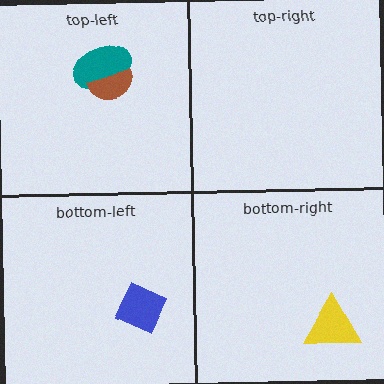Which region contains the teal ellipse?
The top-left region.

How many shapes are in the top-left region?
2.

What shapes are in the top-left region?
The teal ellipse, the brown semicircle.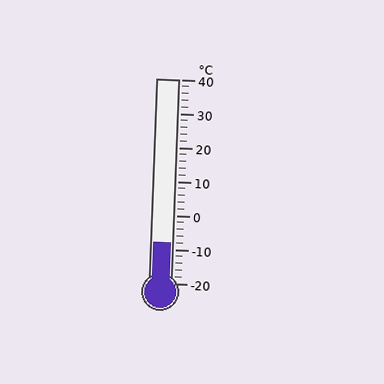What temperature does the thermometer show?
The thermometer shows approximately -8°C.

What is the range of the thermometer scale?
The thermometer scale ranges from -20°C to 40°C.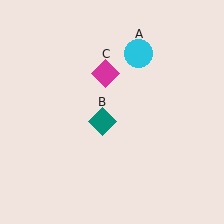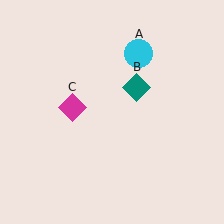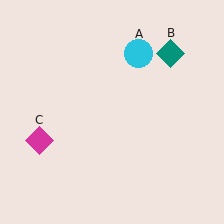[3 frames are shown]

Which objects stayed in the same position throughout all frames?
Cyan circle (object A) remained stationary.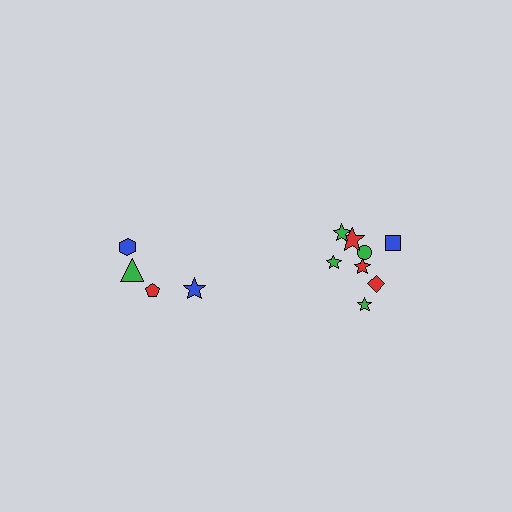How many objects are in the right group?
There are 8 objects.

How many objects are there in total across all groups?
There are 12 objects.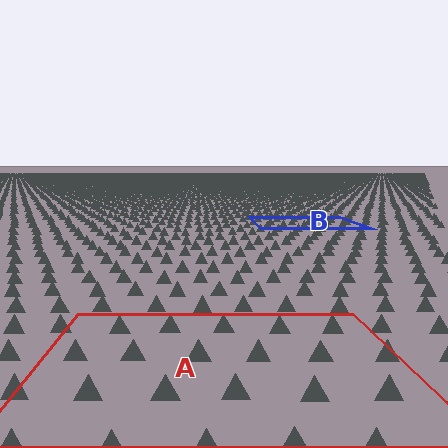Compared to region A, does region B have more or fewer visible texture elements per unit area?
Region B has more texture elements per unit area — they are packed more densely because it is farther away.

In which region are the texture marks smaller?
The texture marks are smaller in region B, because it is farther away.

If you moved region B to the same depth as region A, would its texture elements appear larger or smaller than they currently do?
They would appear larger. At a closer depth, the same texture elements are projected at a bigger on-screen size.